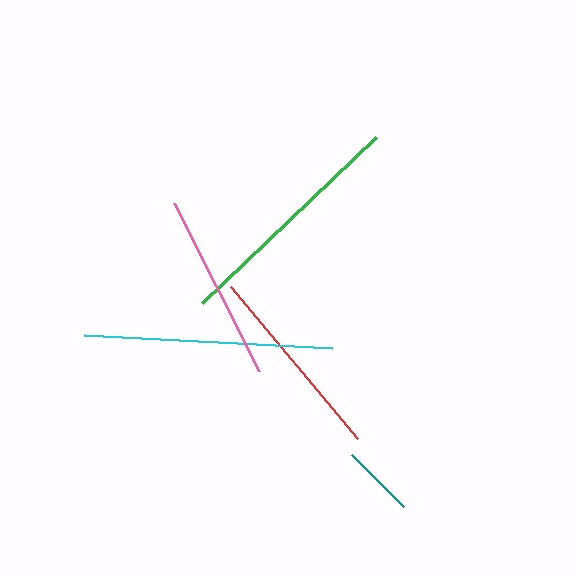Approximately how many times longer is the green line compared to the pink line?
The green line is approximately 1.3 times the length of the pink line.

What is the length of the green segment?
The green segment is approximately 240 pixels long.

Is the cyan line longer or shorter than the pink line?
The cyan line is longer than the pink line.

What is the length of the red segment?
The red segment is approximately 198 pixels long.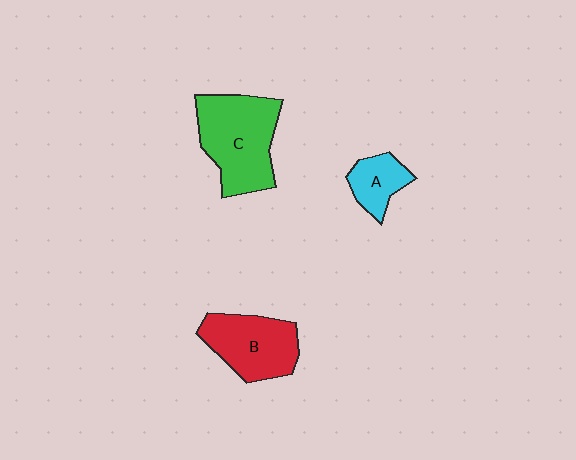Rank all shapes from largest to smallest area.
From largest to smallest: C (green), B (red), A (cyan).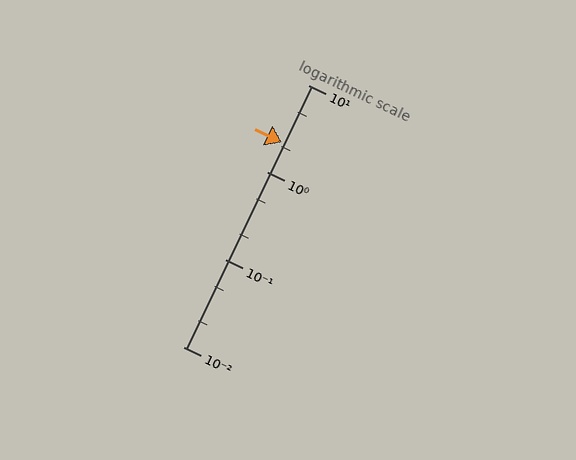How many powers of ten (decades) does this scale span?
The scale spans 3 decades, from 0.01 to 10.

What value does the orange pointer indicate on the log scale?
The pointer indicates approximately 2.2.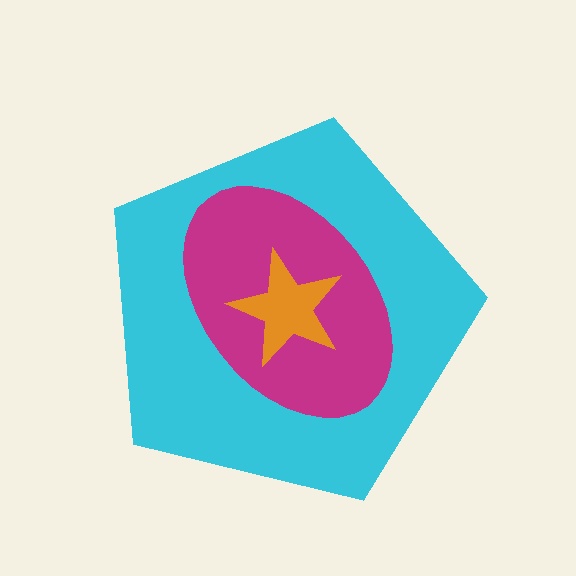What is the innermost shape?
The orange star.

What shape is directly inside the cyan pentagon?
The magenta ellipse.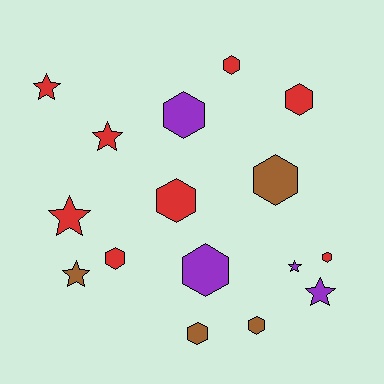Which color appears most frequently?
Red, with 8 objects.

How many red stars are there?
There are 3 red stars.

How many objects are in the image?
There are 16 objects.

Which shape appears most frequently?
Hexagon, with 10 objects.